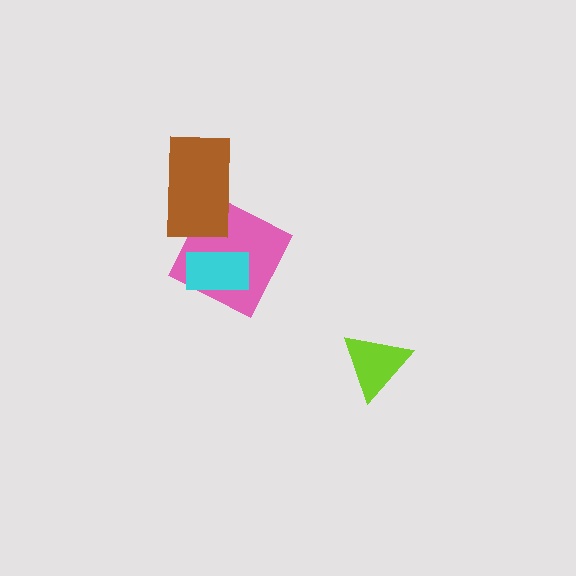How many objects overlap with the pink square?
2 objects overlap with the pink square.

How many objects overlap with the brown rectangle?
1 object overlaps with the brown rectangle.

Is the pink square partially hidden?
Yes, it is partially covered by another shape.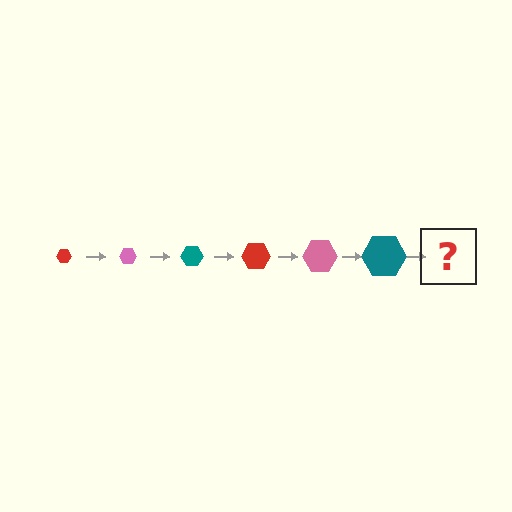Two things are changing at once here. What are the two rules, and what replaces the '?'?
The two rules are that the hexagon grows larger each step and the color cycles through red, pink, and teal. The '?' should be a red hexagon, larger than the previous one.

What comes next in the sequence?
The next element should be a red hexagon, larger than the previous one.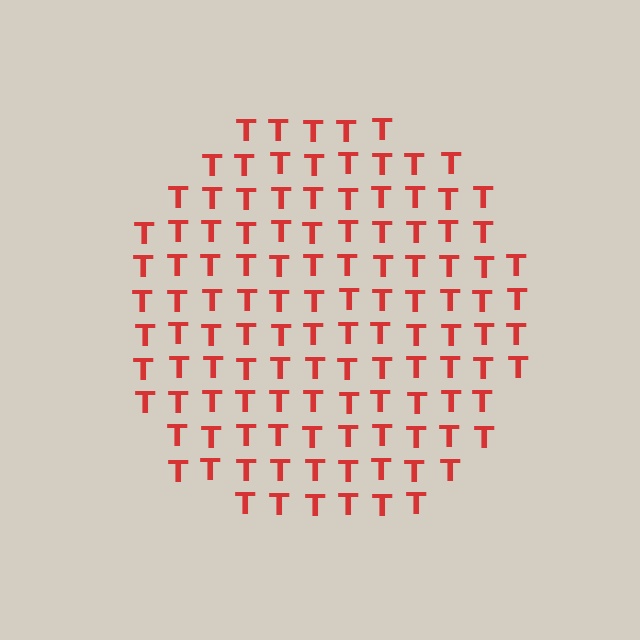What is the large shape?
The large shape is a circle.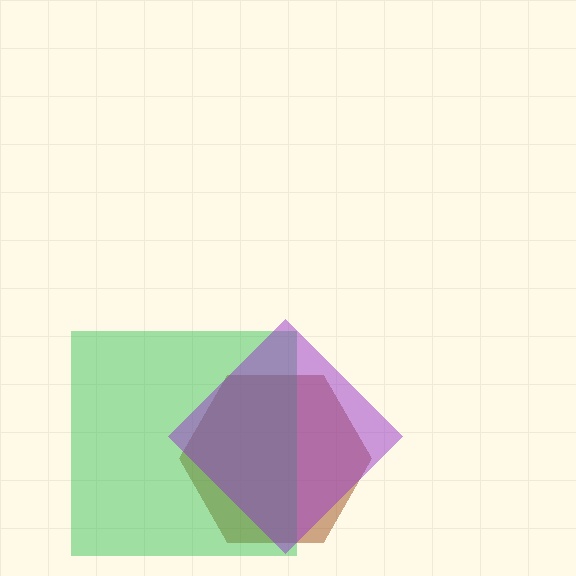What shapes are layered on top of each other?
The layered shapes are: a brown hexagon, a green square, a purple diamond.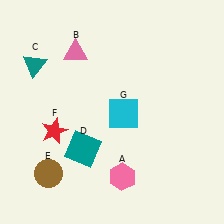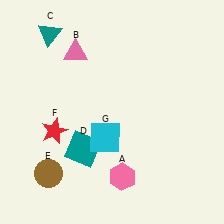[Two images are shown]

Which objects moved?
The objects that moved are: the teal triangle (C), the cyan square (G).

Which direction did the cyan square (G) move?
The cyan square (G) moved down.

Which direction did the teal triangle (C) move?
The teal triangle (C) moved up.